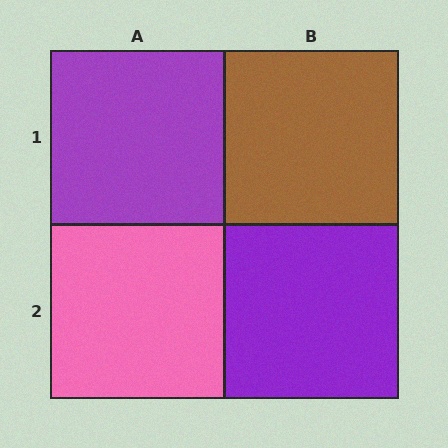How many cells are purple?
2 cells are purple.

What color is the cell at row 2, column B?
Purple.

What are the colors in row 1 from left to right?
Purple, brown.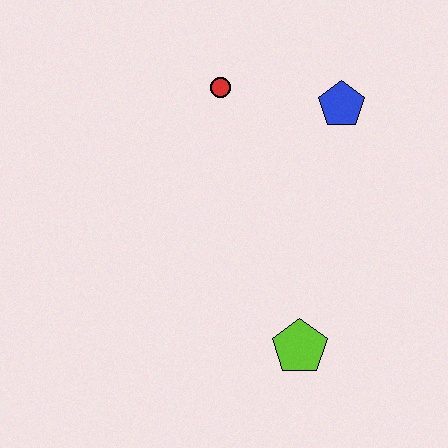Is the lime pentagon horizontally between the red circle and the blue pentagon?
Yes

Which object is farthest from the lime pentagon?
The red circle is farthest from the lime pentagon.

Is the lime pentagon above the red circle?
No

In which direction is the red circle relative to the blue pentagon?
The red circle is to the left of the blue pentagon.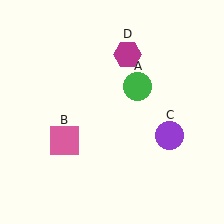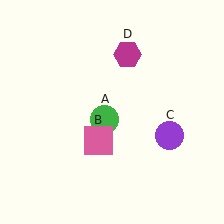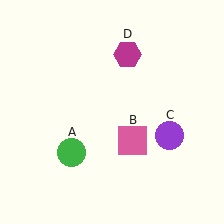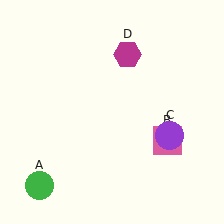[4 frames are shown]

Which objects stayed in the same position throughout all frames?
Purple circle (object C) and magenta hexagon (object D) remained stationary.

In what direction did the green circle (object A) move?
The green circle (object A) moved down and to the left.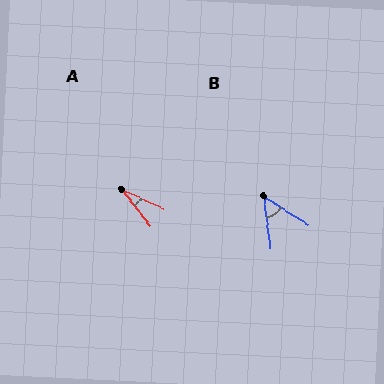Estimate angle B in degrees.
Approximately 50 degrees.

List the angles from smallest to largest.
A (28°), B (50°).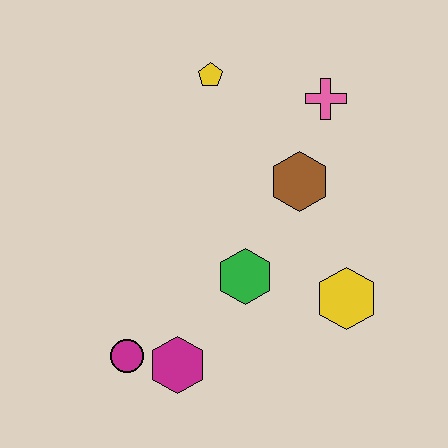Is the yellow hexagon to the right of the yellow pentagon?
Yes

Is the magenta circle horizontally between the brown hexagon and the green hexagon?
No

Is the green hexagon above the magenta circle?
Yes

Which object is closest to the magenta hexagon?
The magenta circle is closest to the magenta hexagon.